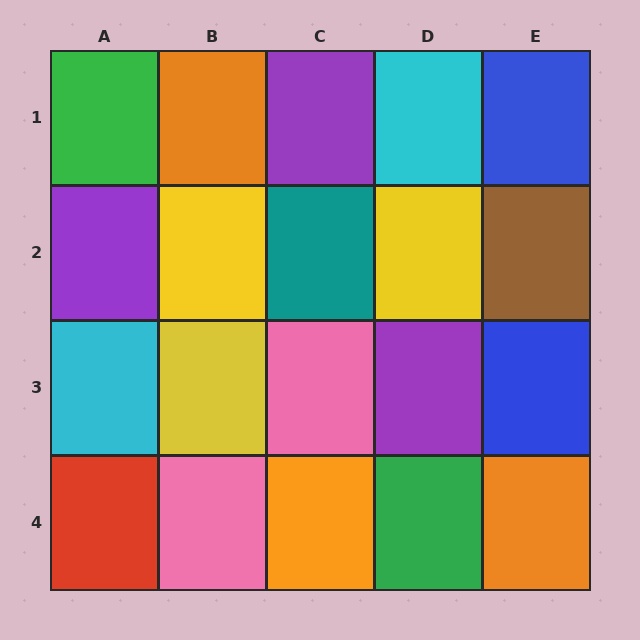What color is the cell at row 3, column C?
Pink.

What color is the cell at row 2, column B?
Yellow.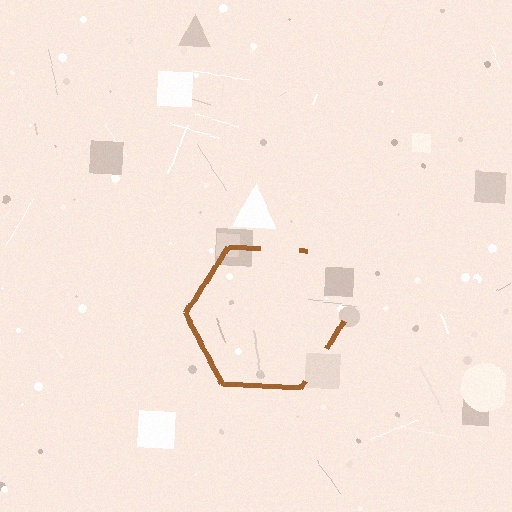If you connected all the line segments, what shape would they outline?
They would outline a hexagon.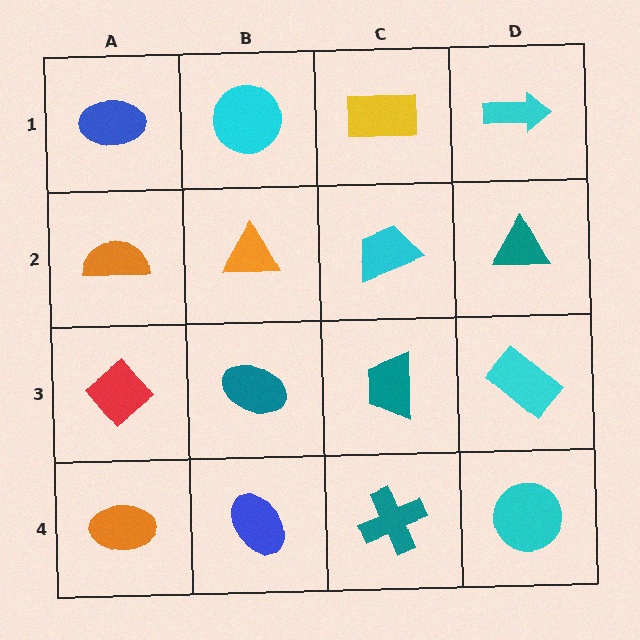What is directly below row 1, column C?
A cyan trapezoid.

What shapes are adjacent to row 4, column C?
A teal trapezoid (row 3, column C), a blue ellipse (row 4, column B), a cyan circle (row 4, column D).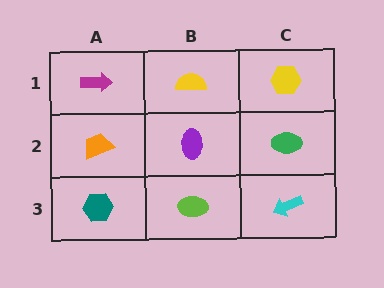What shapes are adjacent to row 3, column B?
A purple ellipse (row 2, column B), a teal hexagon (row 3, column A), a cyan arrow (row 3, column C).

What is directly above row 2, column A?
A magenta arrow.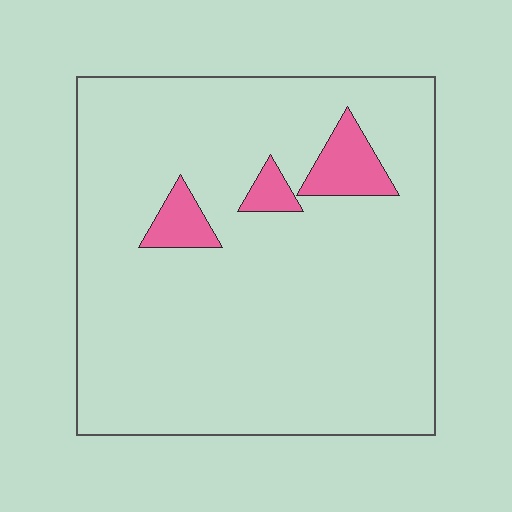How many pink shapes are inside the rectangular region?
3.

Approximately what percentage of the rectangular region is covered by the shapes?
Approximately 10%.